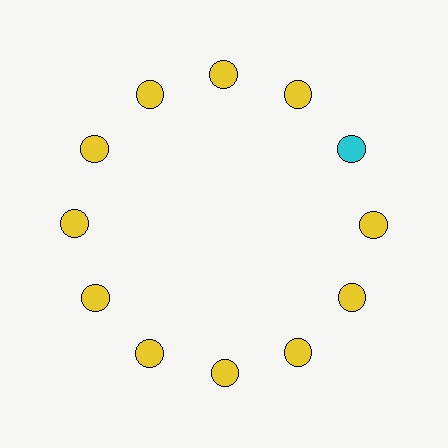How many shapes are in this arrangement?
There are 12 shapes arranged in a ring pattern.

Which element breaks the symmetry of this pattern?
The cyan circle at roughly the 2 o'clock position breaks the symmetry. All other shapes are yellow circles.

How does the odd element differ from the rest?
It has a different color: cyan instead of yellow.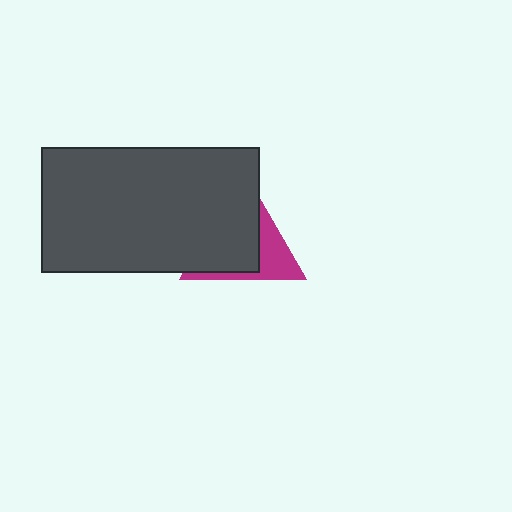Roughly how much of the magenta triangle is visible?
A small part of it is visible (roughly 34%).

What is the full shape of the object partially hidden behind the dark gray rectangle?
The partially hidden object is a magenta triangle.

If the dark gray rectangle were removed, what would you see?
You would see the complete magenta triangle.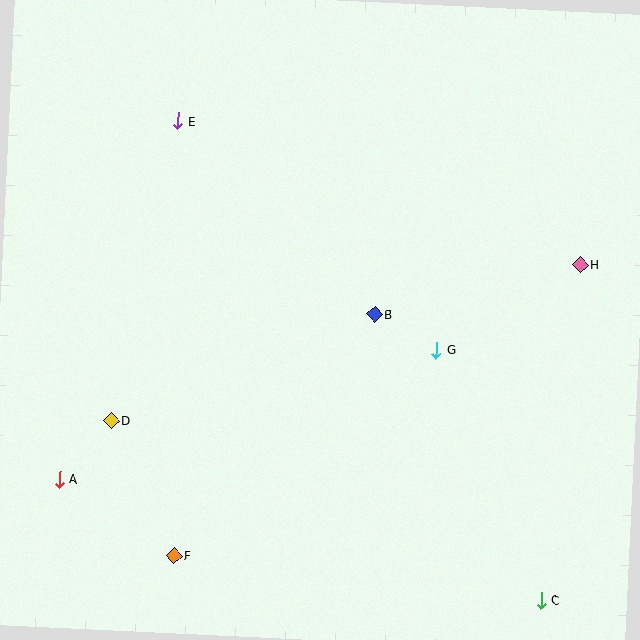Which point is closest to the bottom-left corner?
Point A is closest to the bottom-left corner.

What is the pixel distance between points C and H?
The distance between C and H is 338 pixels.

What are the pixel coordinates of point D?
Point D is at (111, 420).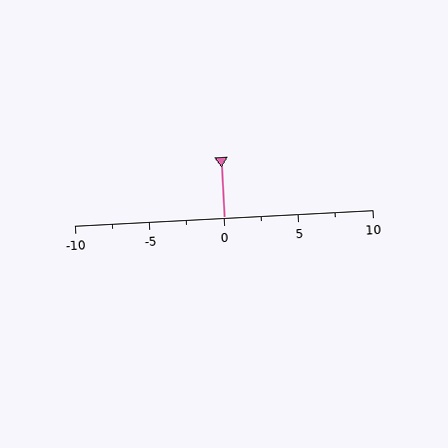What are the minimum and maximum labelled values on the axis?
The axis runs from -10 to 10.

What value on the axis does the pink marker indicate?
The marker indicates approximately 0.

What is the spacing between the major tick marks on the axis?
The major ticks are spaced 5 apart.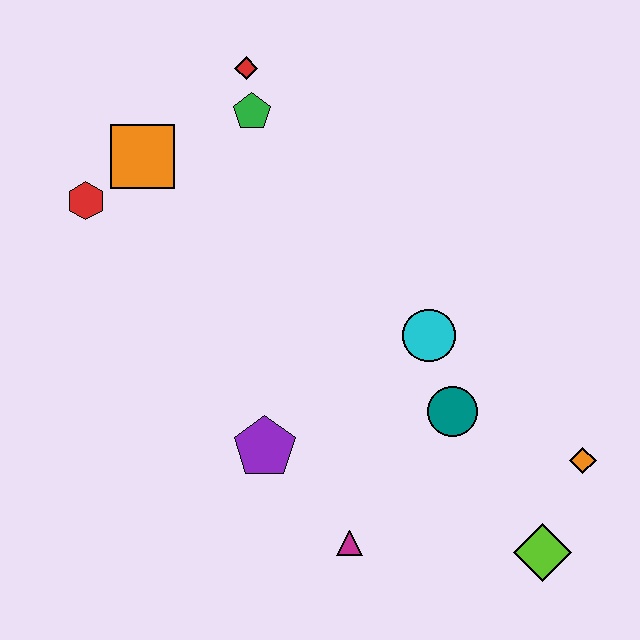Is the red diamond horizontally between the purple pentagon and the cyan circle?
No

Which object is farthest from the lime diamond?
The red hexagon is farthest from the lime diamond.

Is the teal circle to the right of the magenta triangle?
Yes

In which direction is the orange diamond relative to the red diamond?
The orange diamond is below the red diamond.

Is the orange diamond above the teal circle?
No